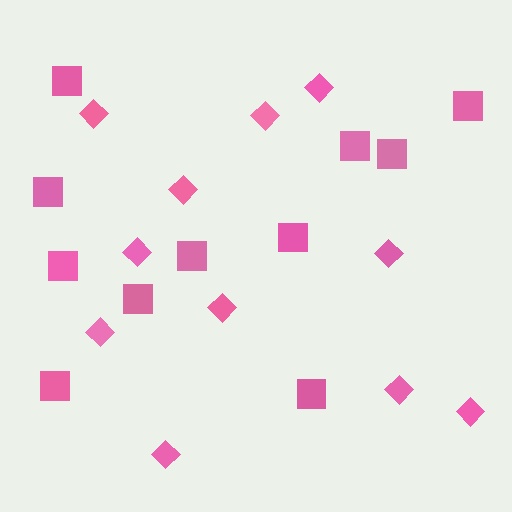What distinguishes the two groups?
There are 2 groups: one group of diamonds (11) and one group of squares (11).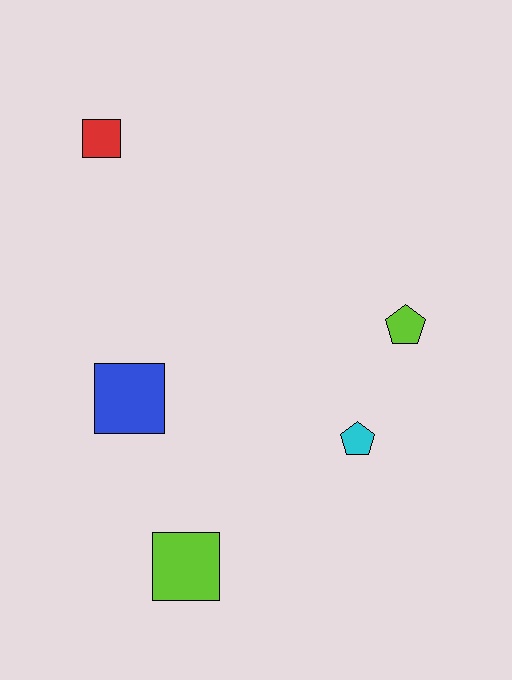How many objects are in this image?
There are 5 objects.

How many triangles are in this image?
There are no triangles.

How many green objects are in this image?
There are no green objects.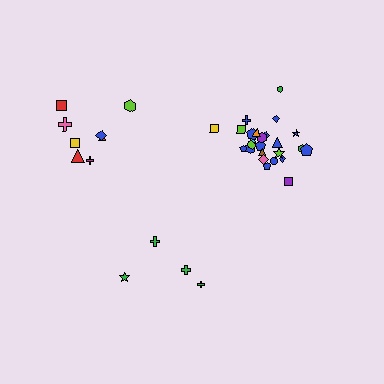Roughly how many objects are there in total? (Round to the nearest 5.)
Roughly 35 objects in total.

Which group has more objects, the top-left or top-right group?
The top-right group.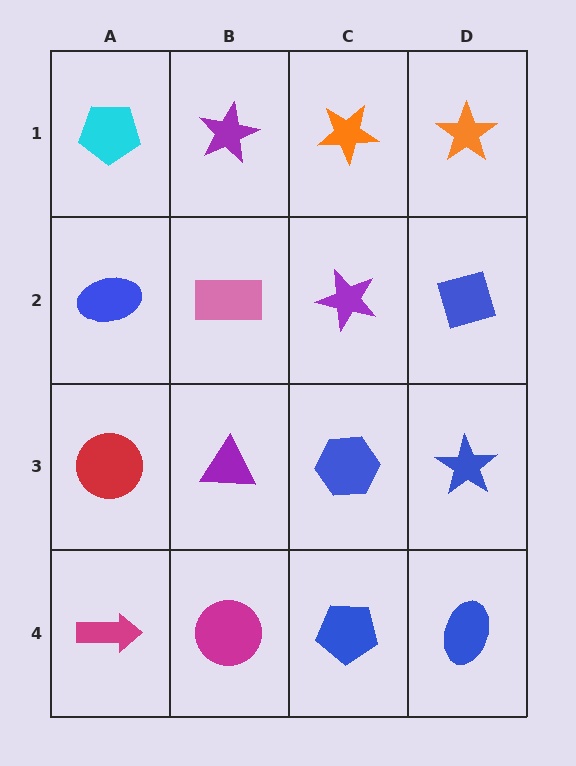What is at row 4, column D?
A blue ellipse.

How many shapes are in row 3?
4 shapes.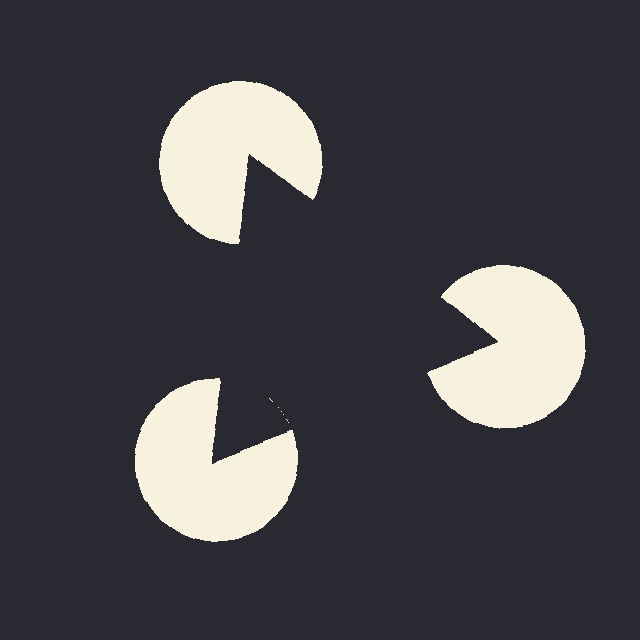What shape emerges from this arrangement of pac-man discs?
An illusory triangle — its edges are inferred from the aligned wedge cuts in the pac-man discs, not physically drawn.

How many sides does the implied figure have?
3 sides.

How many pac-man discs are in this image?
There are 3 — one at each vertex of the illusory triangle.